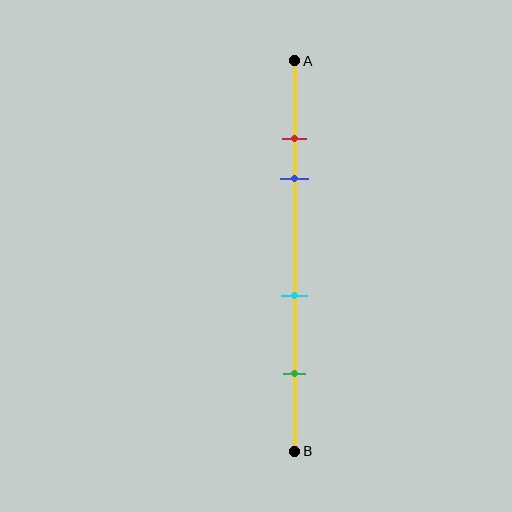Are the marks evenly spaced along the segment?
No, the marks are not evenly spaced.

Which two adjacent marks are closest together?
The red and blue marks are the closest adjacent pair.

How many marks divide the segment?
There are 4 marks dividing the segment.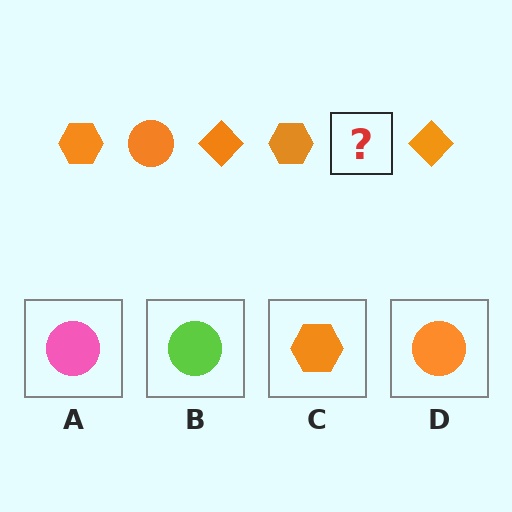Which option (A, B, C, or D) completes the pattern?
D.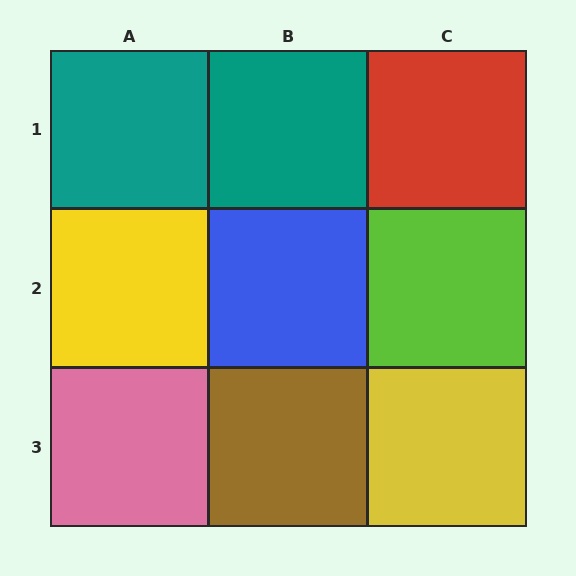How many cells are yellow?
2 cells are yellow.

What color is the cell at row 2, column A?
Yellow.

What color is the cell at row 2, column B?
Blue.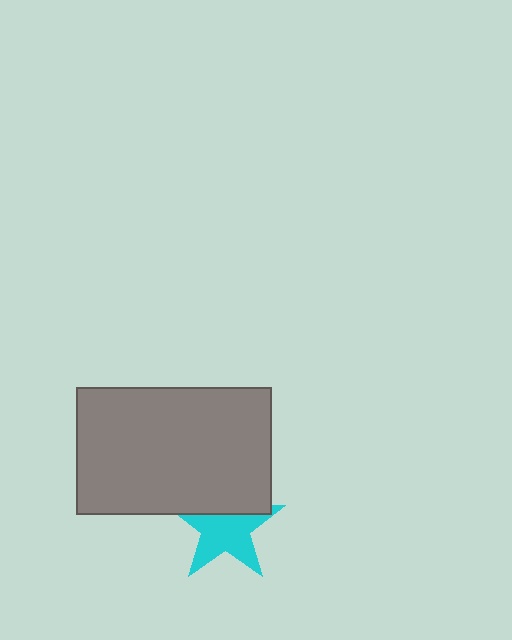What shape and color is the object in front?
The object in front is a gray rectangle.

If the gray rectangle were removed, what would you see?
You would see the complete cyan star.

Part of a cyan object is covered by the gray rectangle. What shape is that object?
It is a star.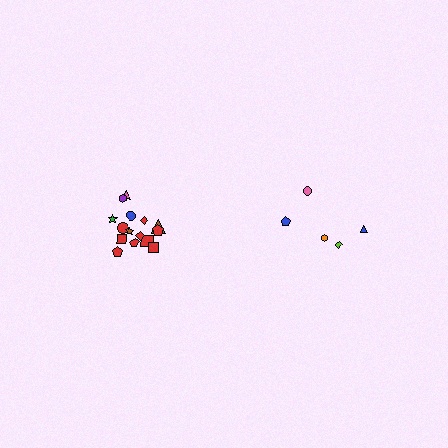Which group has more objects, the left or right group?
The left group.